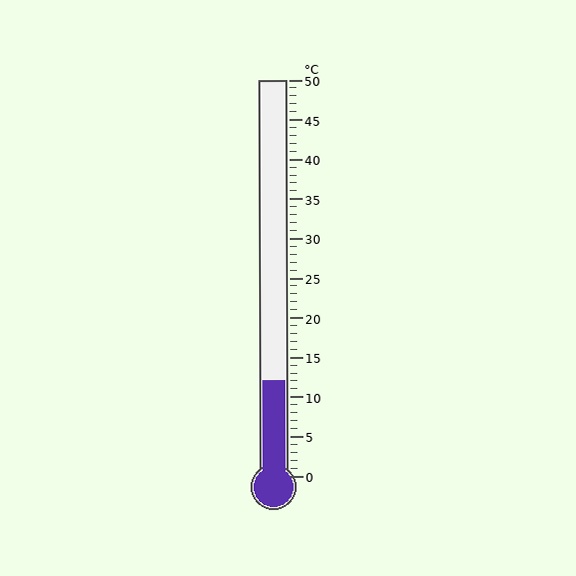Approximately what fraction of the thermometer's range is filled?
The thermometer is filled to approximately 25% of its range.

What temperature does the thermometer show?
The thermometer shows approximately 12°C.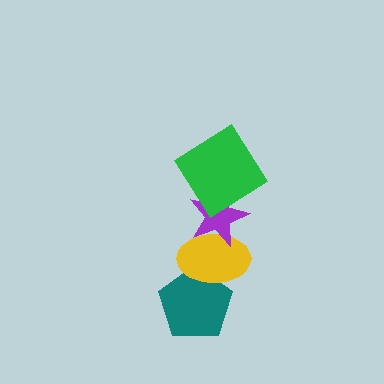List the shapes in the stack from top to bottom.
From top to bottom: the green diamond, the purple star, the yellow ellipse, the teal pentagon.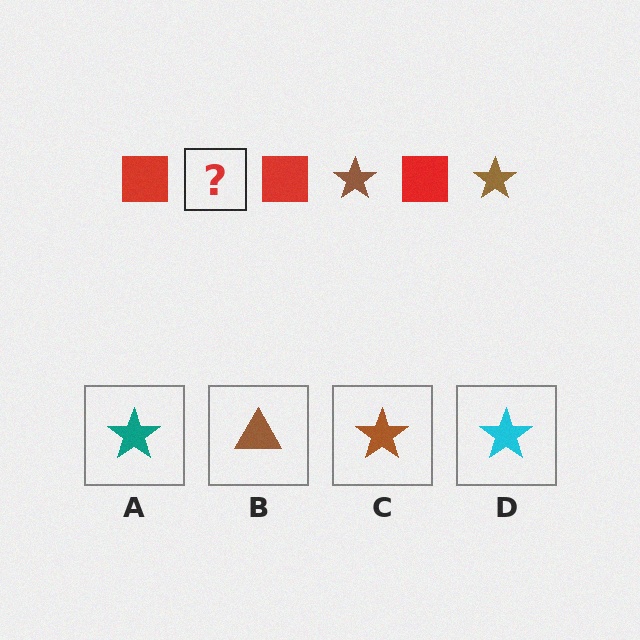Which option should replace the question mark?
Option C.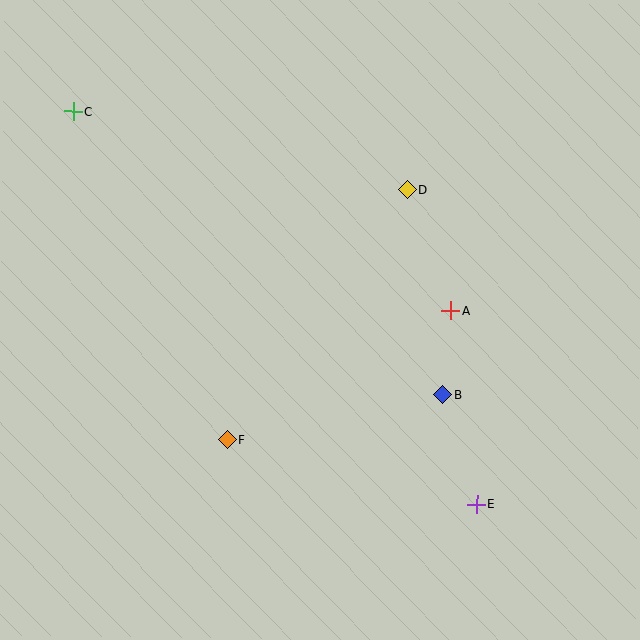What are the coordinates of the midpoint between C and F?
The midpoint between C and F is at (150, 275).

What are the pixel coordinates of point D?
Point D is at (407, 190).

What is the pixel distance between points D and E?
The distance between D and E is 322 pixels.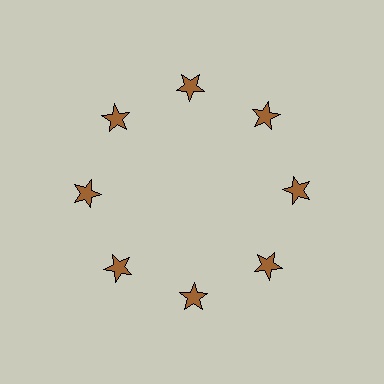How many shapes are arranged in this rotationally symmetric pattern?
There are 8 shapes, arranged in 8 groups of 1.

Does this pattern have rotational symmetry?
Yes, this pattern has 8-fold rotational symmetry. It looks the same after rotating 45 degrees around the center.